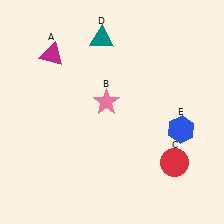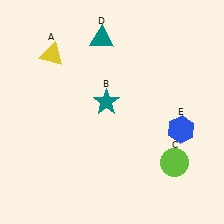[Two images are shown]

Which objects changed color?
A changed from magenta to yellow. B changed from pink to teal. C changed from red to lime.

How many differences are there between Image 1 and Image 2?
There are 3 differences between the two images.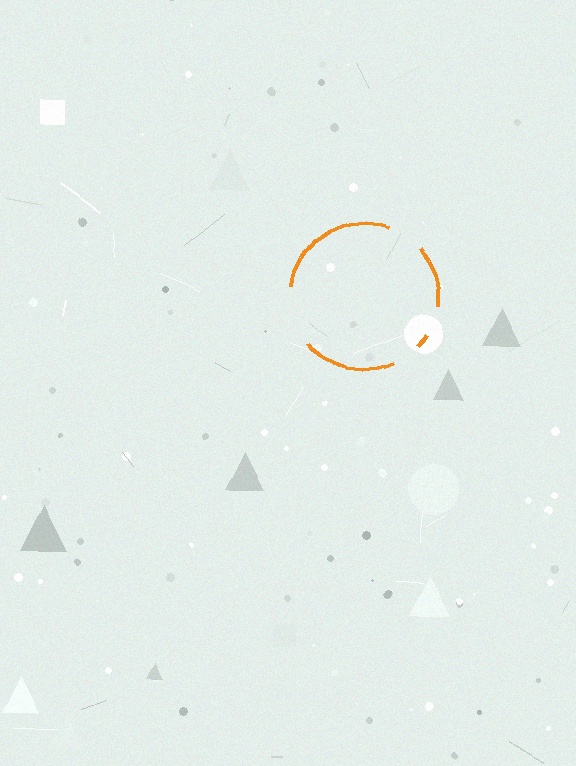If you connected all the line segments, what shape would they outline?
They would outline a circle.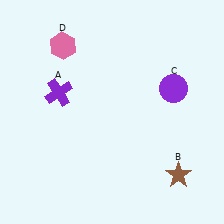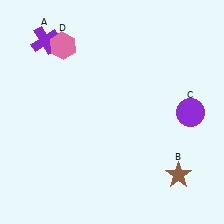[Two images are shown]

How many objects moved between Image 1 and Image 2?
2 objects moved between the two images.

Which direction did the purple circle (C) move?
The purple circle (C) moved down.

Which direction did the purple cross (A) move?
The purple cross (A) moved up.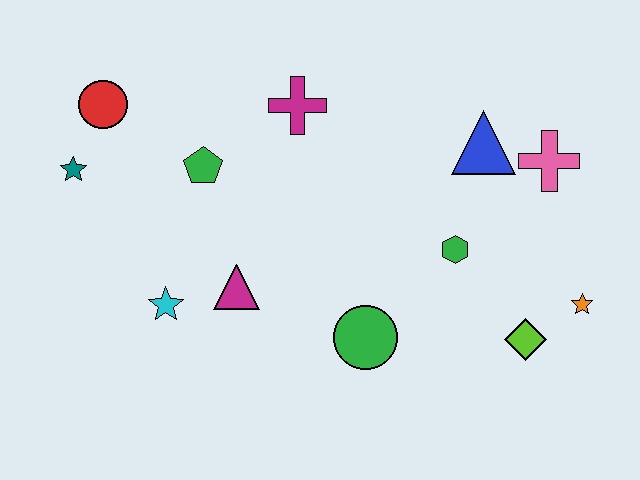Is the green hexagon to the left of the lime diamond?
Yes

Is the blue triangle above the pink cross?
Yes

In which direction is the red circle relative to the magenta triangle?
The red circle is above the magenta triangle.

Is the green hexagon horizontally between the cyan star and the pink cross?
Yes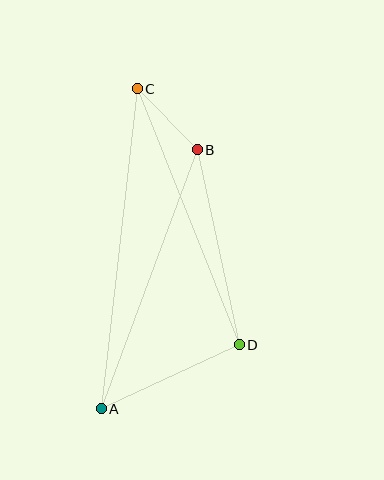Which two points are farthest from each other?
Points A and C are farthest from each other.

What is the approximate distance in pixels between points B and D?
The distance between B and D is approximately 199 pixels.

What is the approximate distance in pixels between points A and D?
The distance between A and D is approximately 152 pixels.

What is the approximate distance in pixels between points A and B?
The distance between A and B is approximately 276 pixels.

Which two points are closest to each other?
Points B and C are closest to each other.